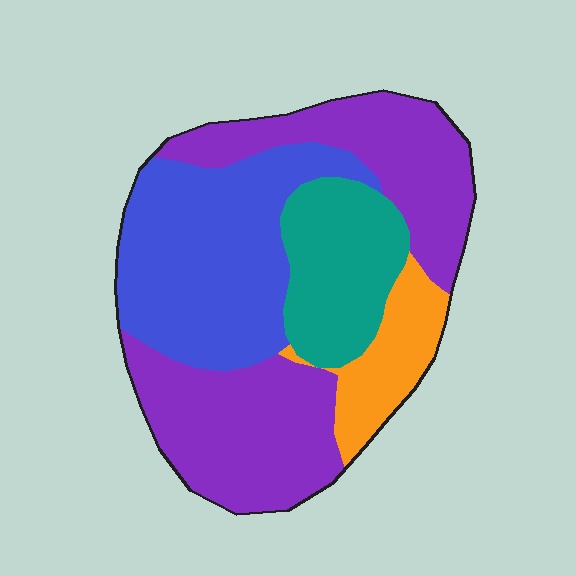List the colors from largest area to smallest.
From largest to smallest: purple, blue, teal, orange.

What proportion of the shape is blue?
Blue covers around 30% of the shape.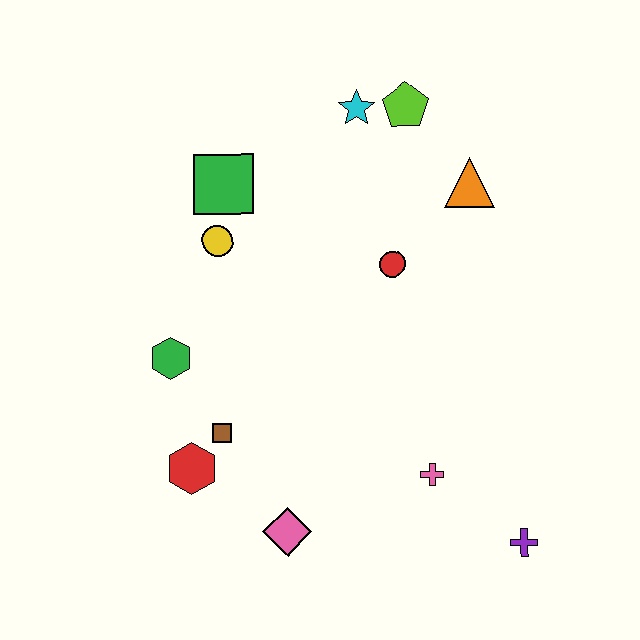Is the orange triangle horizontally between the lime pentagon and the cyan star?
No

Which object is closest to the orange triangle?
The lime pentagon is closest to the orange triangle.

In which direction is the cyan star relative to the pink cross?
The cyan star is above the pink cross.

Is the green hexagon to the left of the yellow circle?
Yes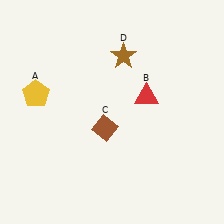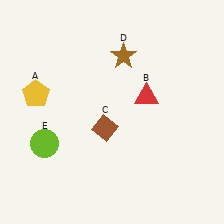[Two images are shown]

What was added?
A lime circle (E) was added in Image 2.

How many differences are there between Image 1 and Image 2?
There is 1 difference between the two images.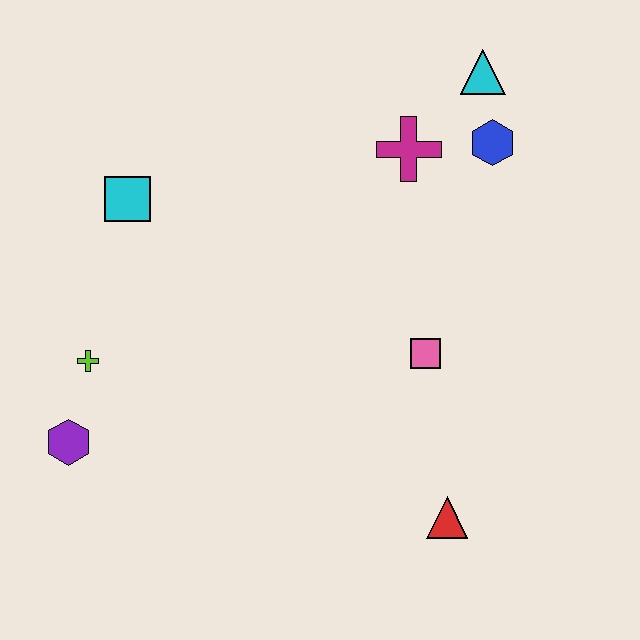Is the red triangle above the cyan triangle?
No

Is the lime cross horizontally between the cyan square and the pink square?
No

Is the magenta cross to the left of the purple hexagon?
No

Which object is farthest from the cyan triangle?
The purple hexagon is farthest from the cyan triangle.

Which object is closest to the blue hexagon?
The cyan triangle is closest to the blue hexagon.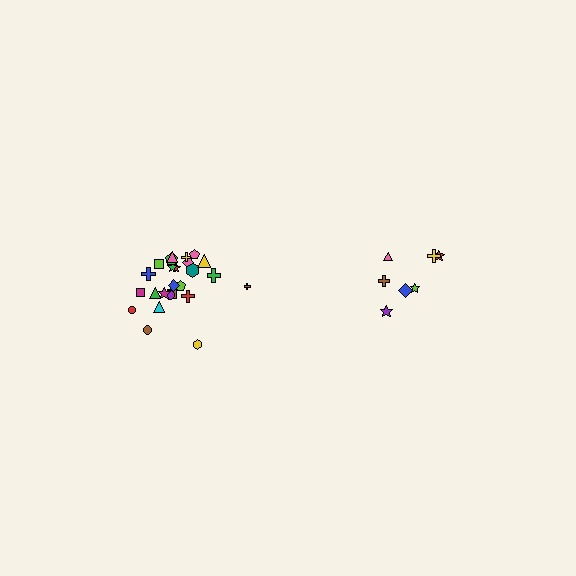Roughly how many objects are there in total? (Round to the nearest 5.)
Roughly 30 objects in total.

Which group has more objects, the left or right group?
The left group.